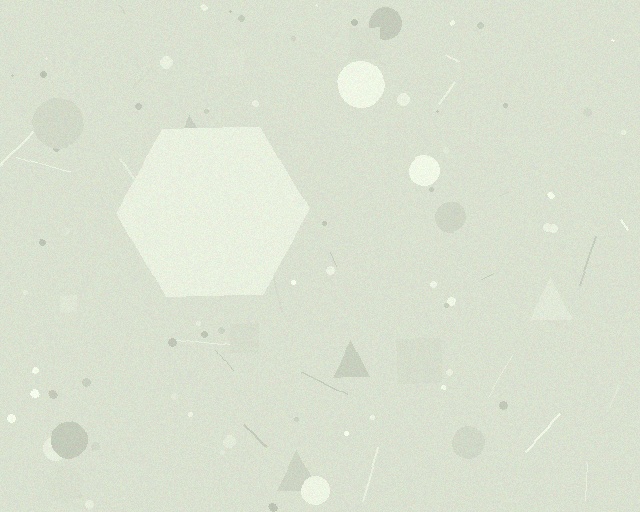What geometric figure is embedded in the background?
A hexagon is embedded in the background.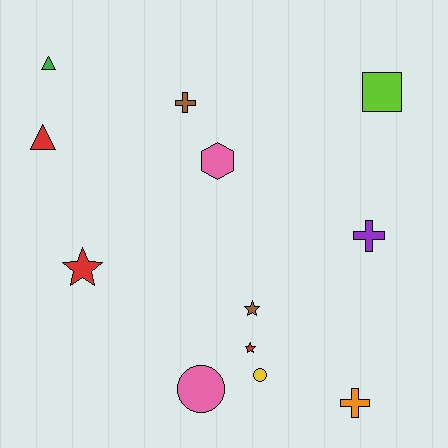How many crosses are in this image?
There are 3 crosses.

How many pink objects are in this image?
There are 2 pink objects.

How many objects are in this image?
There are 12 objects.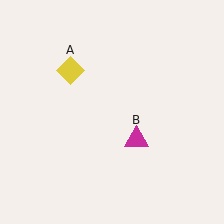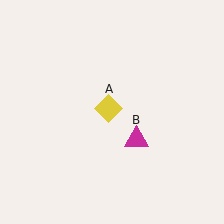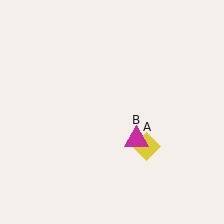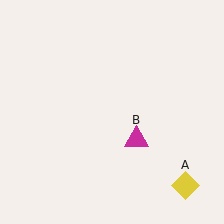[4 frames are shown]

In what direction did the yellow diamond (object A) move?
The yellow diamond (object A) moved down and to the right.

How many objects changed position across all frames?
1 object changed position: yellow diamond (object A).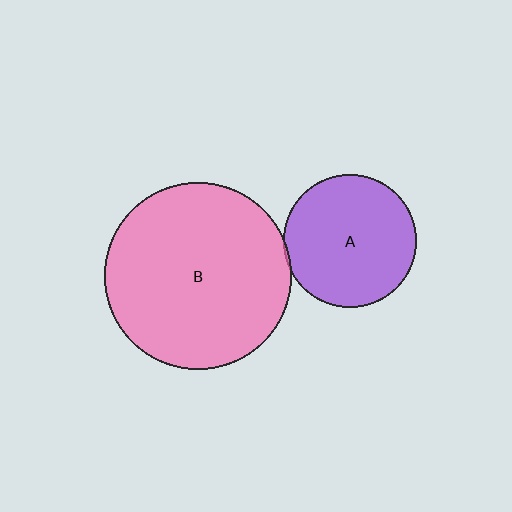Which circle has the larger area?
Circle B (pink).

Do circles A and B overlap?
Yes.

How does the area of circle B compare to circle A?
Approximately 2.0 times.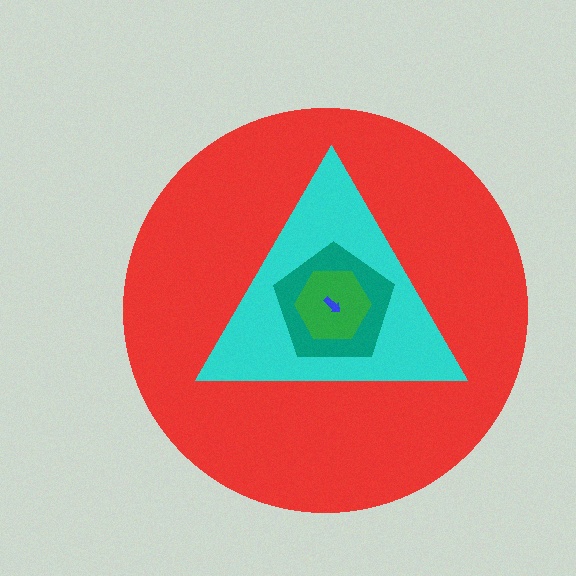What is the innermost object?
The blue arrow.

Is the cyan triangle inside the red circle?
Yes.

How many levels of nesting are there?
5.